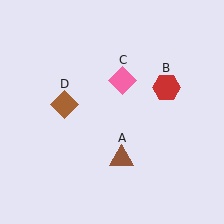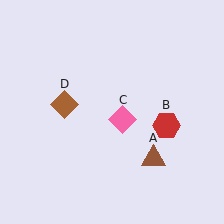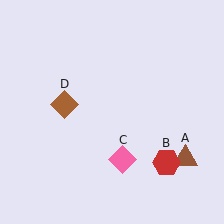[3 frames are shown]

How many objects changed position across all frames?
3 objects changed position: brown triangle (object A), red hexagon (object B), pink diamond (object C).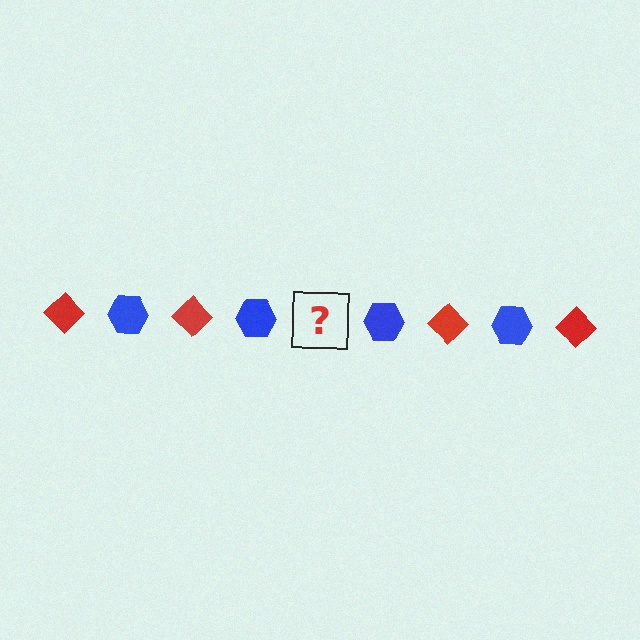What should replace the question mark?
The question mark should be replaced with a red diamond.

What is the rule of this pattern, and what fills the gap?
The rule is that the pattern alternates between red diamond and blue hexagon. The gap should be filled with a red diamond.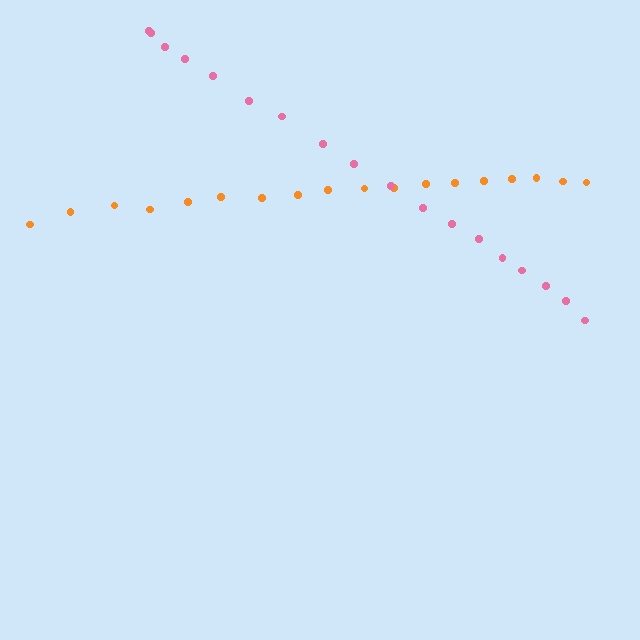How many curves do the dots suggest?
There are 2 distinct paths.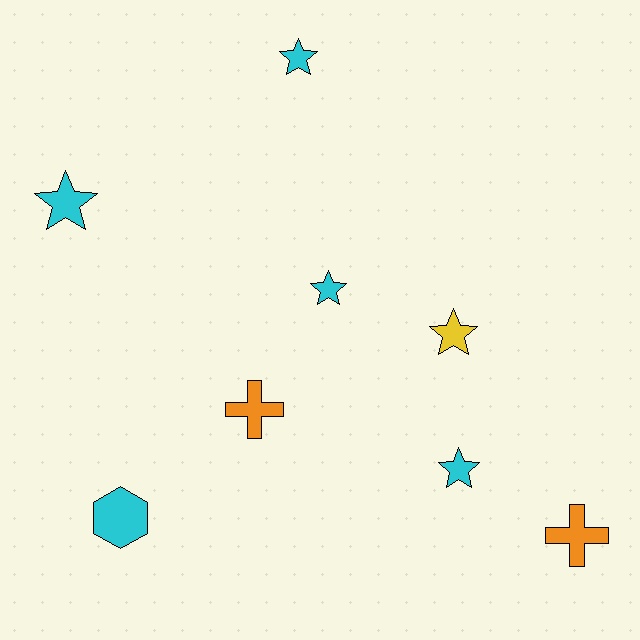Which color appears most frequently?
Cyan, with 5 objects.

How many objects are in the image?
There are 8 objects.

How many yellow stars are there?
There is 1 yellow star.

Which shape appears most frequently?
Star, with 5 objects.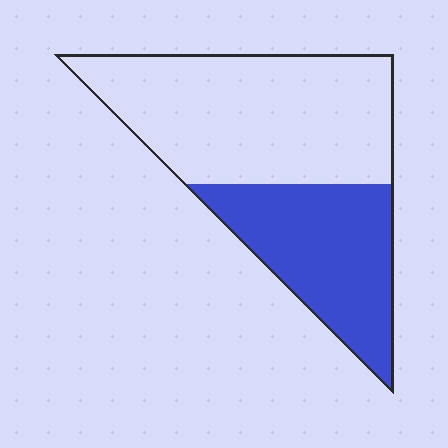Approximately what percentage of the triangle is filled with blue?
Approximately 40%.